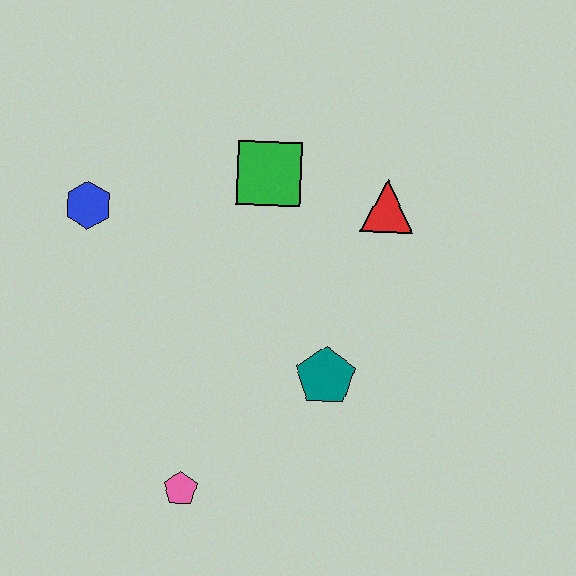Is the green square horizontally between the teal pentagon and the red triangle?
No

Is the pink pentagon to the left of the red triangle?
Yes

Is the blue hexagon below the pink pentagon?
No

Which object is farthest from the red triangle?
The pink pentagon is farthest from the red triangle.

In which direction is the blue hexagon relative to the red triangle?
The blue hexagon is to the left of the red triangle.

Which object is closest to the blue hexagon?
The green square is closest to the blue hexagon.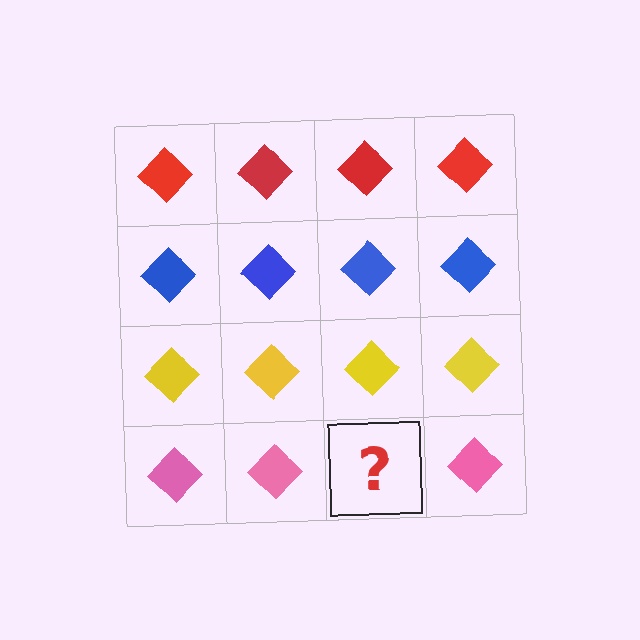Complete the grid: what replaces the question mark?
The question mark should be replaced with a pink diamond.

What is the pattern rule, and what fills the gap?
The rule is that each row has a consistent color. The gap should be filled with a pink diamond.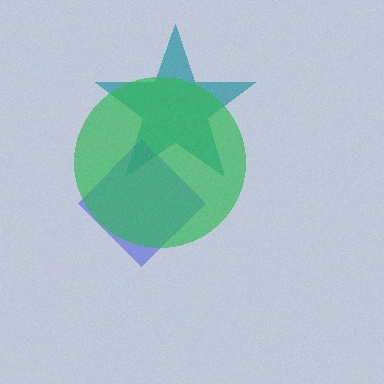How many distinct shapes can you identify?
There are 3 distinct shapes: a teal star, a blue diamond, a green circle.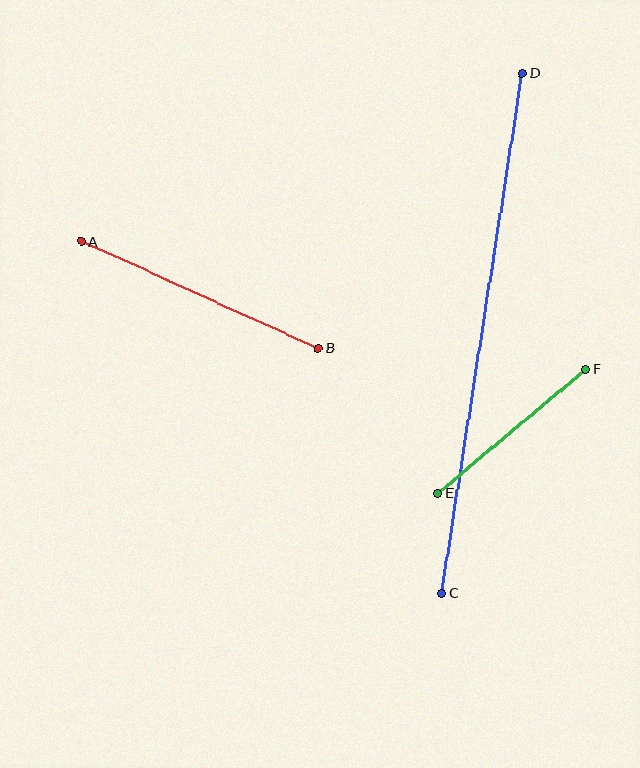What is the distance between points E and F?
The distance is approximately 193 pixels.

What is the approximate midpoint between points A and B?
The midpoint is at approximately (200, 295) pixels.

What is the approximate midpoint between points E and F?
The midpoint is at approximately (512, 431) pixels.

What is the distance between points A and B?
The distance is approximately 260 pixels.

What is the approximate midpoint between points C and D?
The midpoint is at approximately (482, 333) pixels.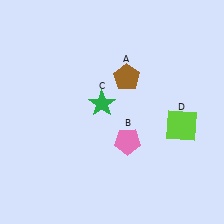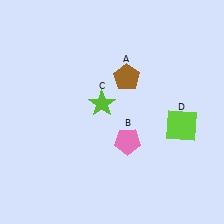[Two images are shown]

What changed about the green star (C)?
In Image 1, C is green. In Image 2, it changed to lime.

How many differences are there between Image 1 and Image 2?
There is 1 difference between the two images.